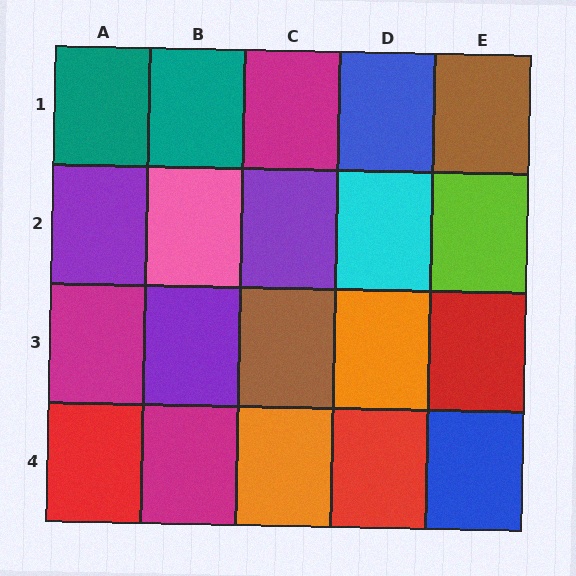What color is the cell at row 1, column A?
Teal.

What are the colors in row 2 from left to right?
Purple, pink, purple, cyan, lime.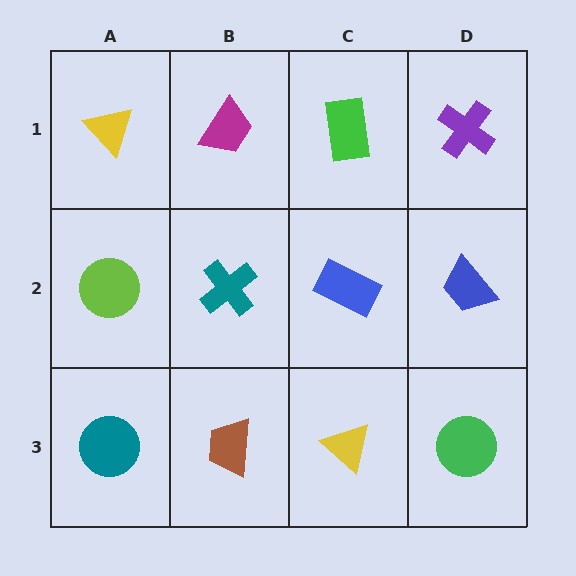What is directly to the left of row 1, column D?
A green rectangle.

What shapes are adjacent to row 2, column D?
A purple cross (row 1, column D), a green circle (row 3, column D), a blue rectangle (row 2, column C).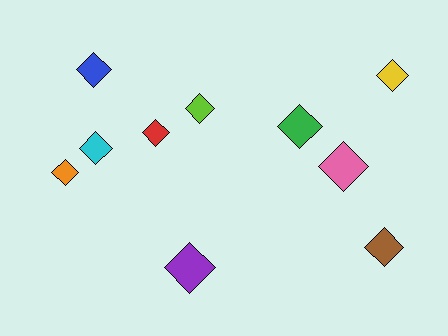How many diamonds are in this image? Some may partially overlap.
There are 10 diamonds.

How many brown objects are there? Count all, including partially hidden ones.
There is 1 brown object.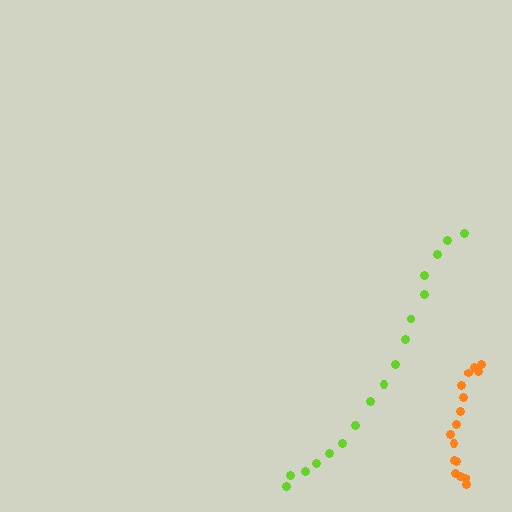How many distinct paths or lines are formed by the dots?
There are 2 distinct paths.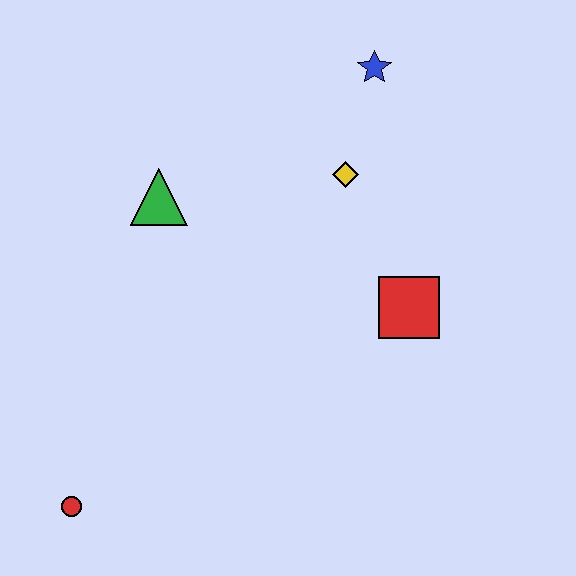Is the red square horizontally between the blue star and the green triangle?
No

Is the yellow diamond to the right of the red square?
No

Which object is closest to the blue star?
The yellow diamond is closest to the blue star.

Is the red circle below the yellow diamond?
Yes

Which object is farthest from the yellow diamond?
The red circle is farthest from the yellow diamond.